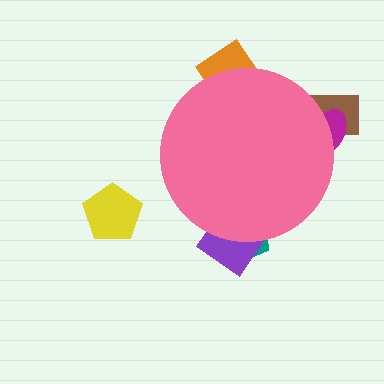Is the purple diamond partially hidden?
Yes, the purple diamond is partially hidden behind the pink circle.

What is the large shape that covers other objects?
A pink circle.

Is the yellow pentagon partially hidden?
No, the yellow pentagon is fully visible.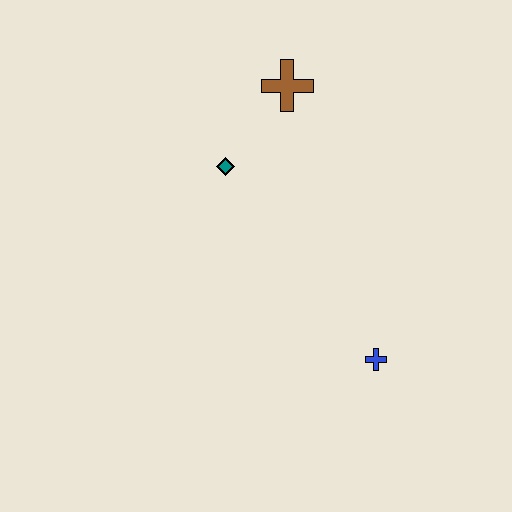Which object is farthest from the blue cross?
The brown cross is farthest from the blue cross.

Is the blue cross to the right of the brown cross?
Yes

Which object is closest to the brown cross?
The teal diamond is closest to the brown cross.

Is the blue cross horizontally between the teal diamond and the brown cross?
No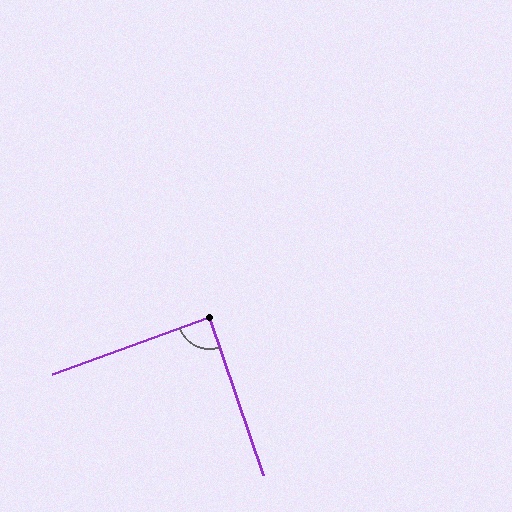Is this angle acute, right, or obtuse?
It is approximately a right angle.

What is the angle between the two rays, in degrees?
Approximately 89 degrees.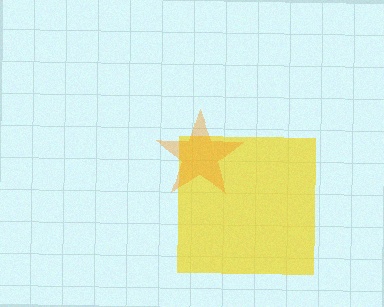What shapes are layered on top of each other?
The layered shapes are: a yellow square, an orange star.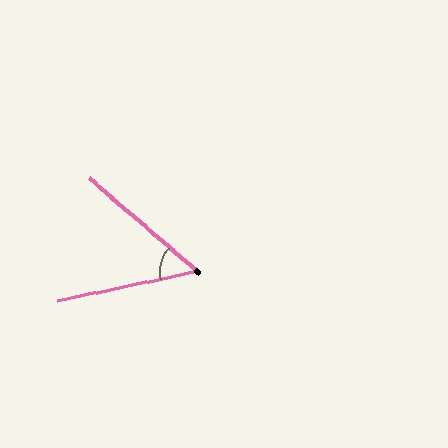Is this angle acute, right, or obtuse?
It is acute.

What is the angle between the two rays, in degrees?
Approximately 53 degrees.